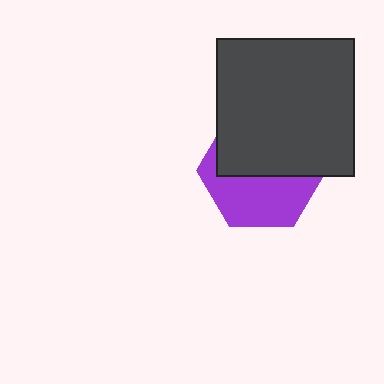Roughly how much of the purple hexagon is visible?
About half of it is visible (roughly 46%).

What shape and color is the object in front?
The object in front is a dark gray square.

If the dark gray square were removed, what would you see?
You would see the complete purple hexagon.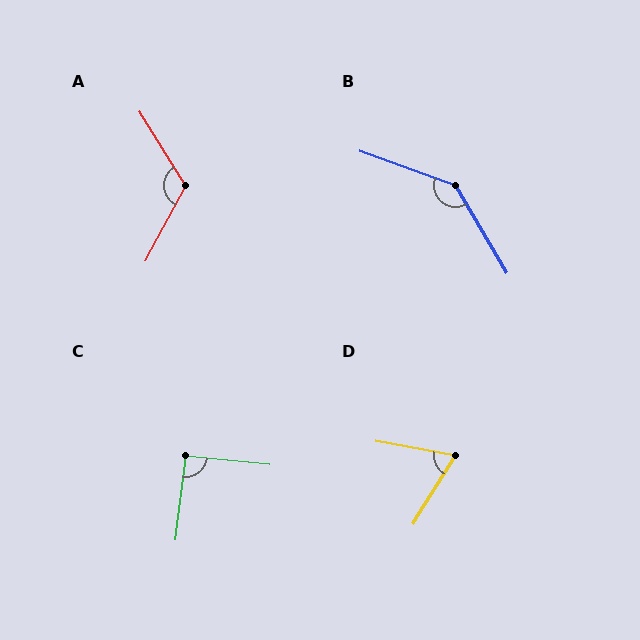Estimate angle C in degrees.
Approximately 91 degrees.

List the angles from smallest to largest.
D (69°), C (91°), A (120°), B (140°).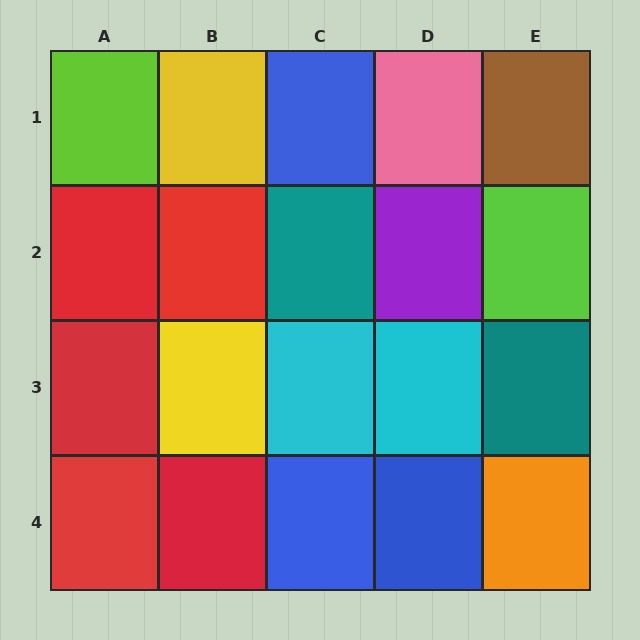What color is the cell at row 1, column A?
Lime.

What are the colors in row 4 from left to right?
Red, red, blue, blue, orange.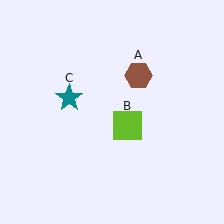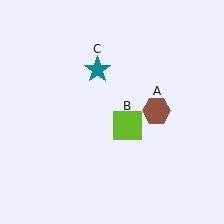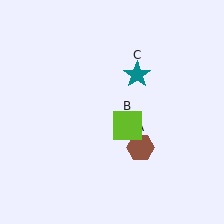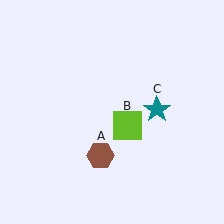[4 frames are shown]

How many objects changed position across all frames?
2 objects changed position: brown hexagon (object A), teal star (object C).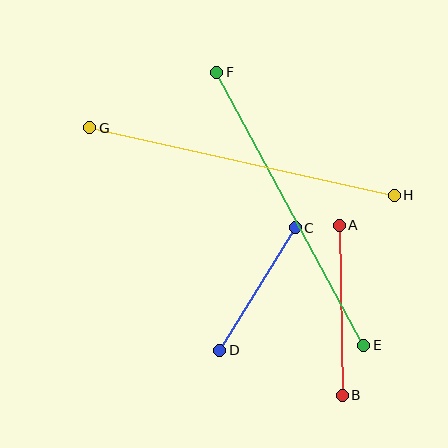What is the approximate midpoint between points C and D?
The midpoint is at approximately (257, 289) pixels.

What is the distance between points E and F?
The distance is approximately 310 pixels.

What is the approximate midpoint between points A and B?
The midpoint is at approximately (341, 310) pixels.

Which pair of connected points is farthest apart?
Points G and H are farthest apart.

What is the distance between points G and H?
The distance is approximately 312 pixels.